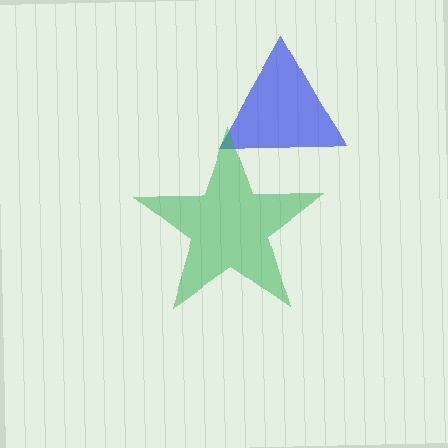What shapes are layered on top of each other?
The layered shapes are: a blue triangle, a green star.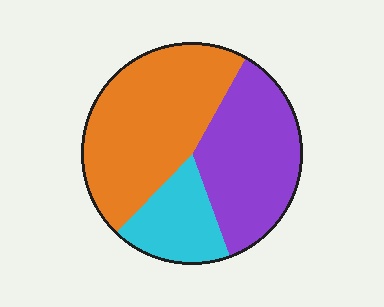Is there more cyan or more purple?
Purple.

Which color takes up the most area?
Orange, at roughly 45%.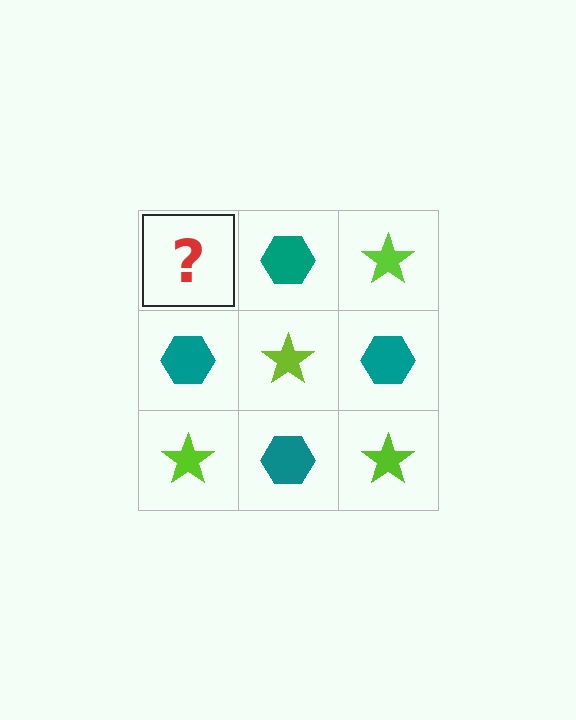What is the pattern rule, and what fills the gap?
The rule is that it alternates lime star and teal hexagon in a checkerboard pattern. The gap should be filled with a lime star.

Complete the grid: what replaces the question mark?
The question mark should be replaced with a lime star.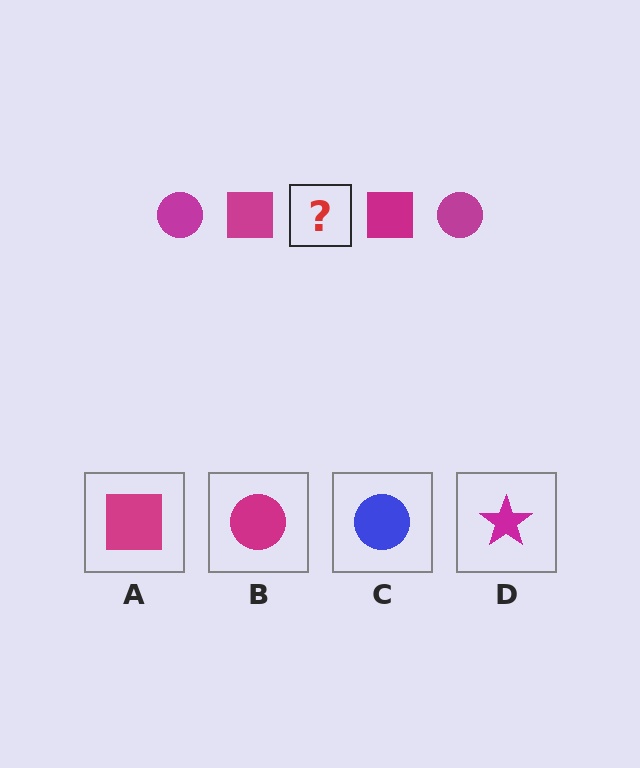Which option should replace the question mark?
Option B.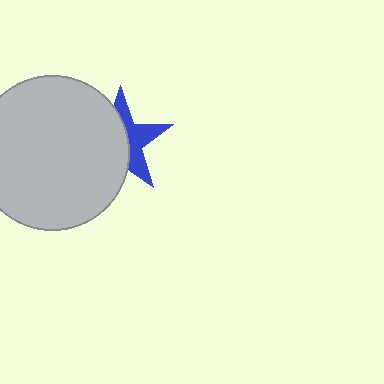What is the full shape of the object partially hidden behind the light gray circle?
The partially hidden object is a blue star.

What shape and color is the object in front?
The object in front is a light gray circle.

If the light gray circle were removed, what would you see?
You would see the complete blue star.